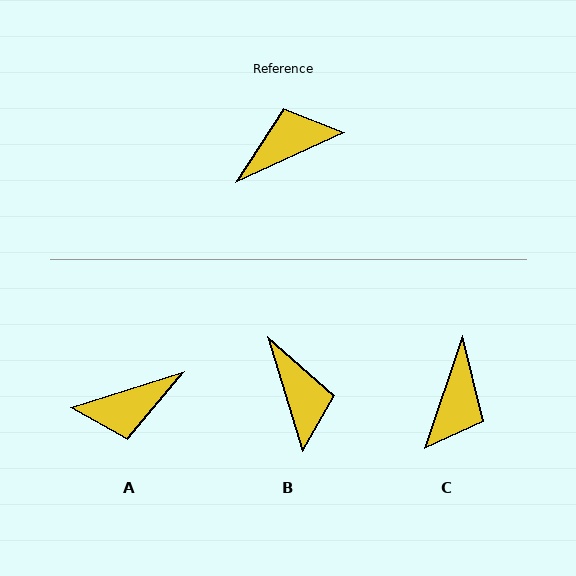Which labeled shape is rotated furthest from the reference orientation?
A, about 173 degrees away.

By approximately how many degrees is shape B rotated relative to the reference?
Approximately 98 degrees clockwise.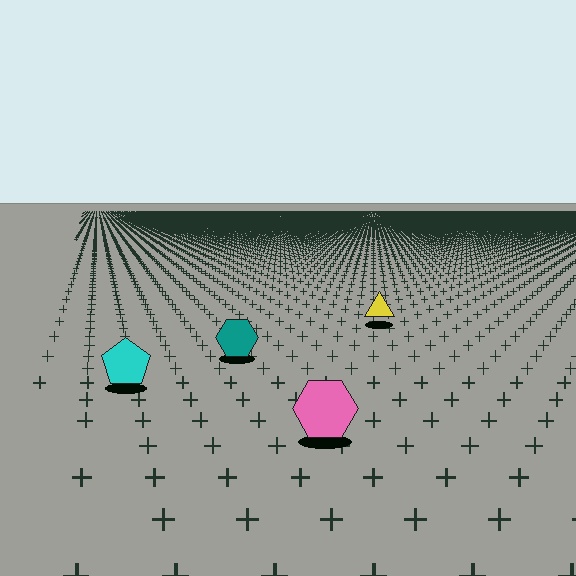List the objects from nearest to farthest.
From nearest to farthest: the pink hexagon, the cyan pentagon, the teal hexagon, the yellow triangle.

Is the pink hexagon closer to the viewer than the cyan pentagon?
Yes. The pink hexagon is closer — you can tell from the texture gradient: the ground texture is coarser near it.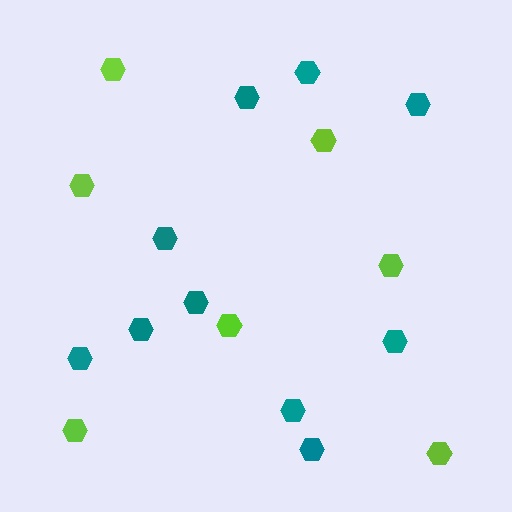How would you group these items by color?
There are 2 groups: one group of lime hexagons (7) and one group of teal hexagons (10).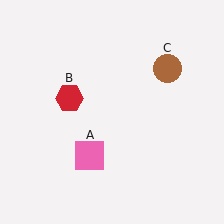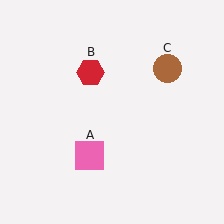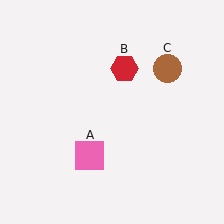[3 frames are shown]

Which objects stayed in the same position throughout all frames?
Pink square (object A) and brown circle (object C) remained stationary.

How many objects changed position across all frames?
1 object changed position: red hexagon (object B).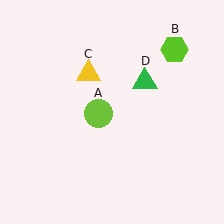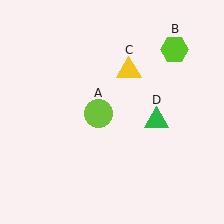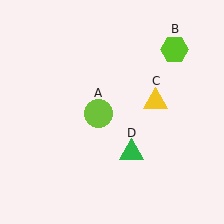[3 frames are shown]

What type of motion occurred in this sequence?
The yellow triangle (object C), green triangle (object D) rotated clockwise around the center of the scene.